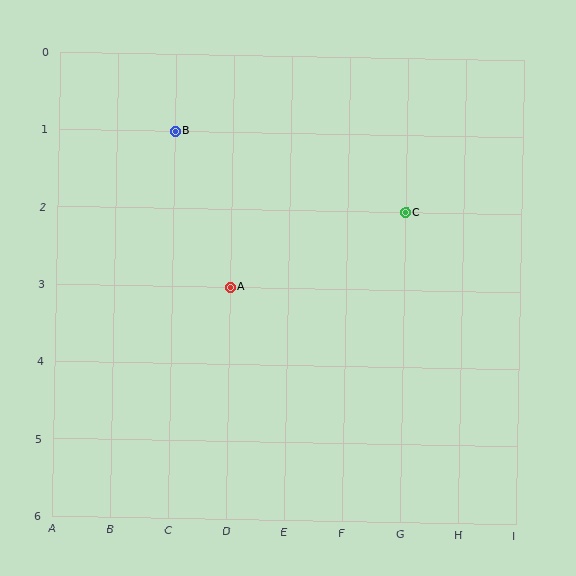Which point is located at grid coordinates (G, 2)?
Point C is at (G, 2).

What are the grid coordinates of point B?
Point B is at grid coordinates (C, 1).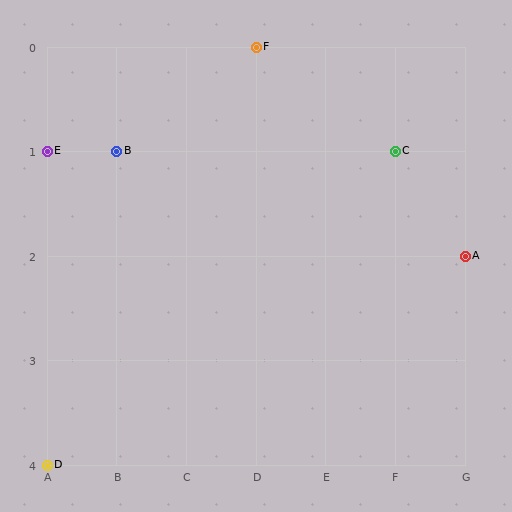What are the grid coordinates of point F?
Point F is at grid coordinates (D, 0).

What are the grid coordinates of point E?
Point E is at grid coordinates (A, 1).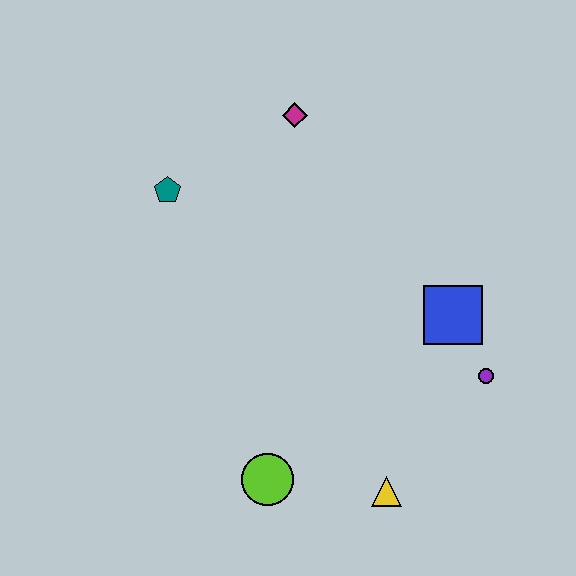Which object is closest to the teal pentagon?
The magenta diamond is closest to the teal pentagon.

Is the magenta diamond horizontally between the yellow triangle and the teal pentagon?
Yes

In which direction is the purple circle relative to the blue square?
The purple circle is below the blue square.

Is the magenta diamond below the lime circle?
No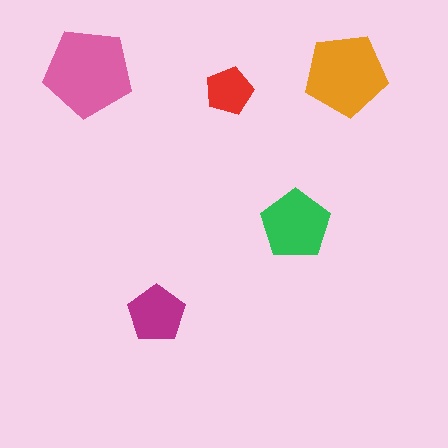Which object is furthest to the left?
The pink pentagon is leftmost.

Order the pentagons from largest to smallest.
the pink one, the orange one, the green one, the magenta one, the red one.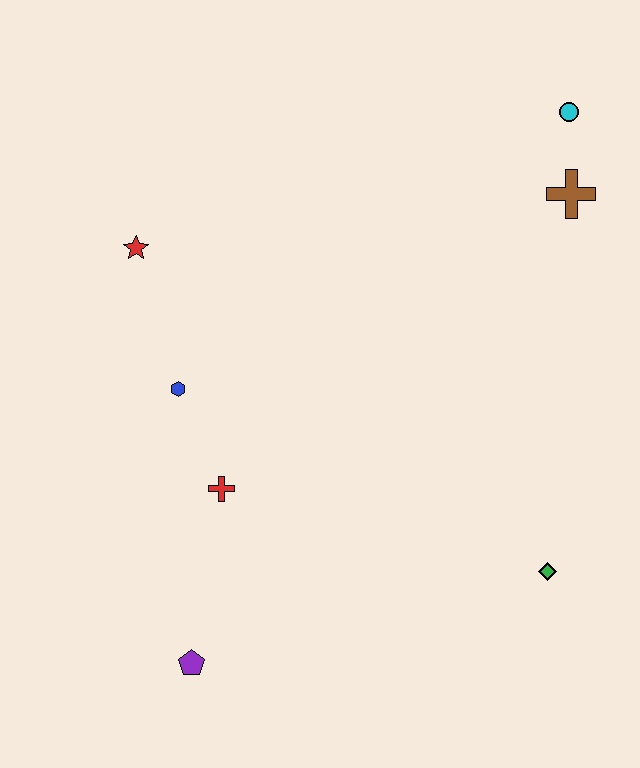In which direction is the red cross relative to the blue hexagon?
The red cross is below the blue hexagon.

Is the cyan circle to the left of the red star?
No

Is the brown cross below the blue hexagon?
No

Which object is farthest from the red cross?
The cyan circle is farthest from the red cross.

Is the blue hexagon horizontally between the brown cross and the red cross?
No